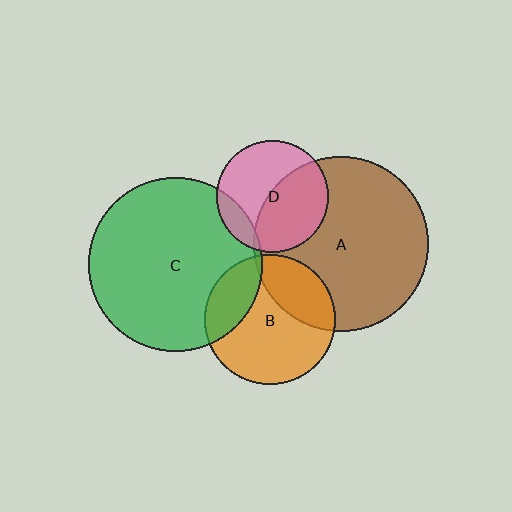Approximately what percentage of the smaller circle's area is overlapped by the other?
Approximately 5%.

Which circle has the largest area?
Circle A (brown).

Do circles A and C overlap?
Yes.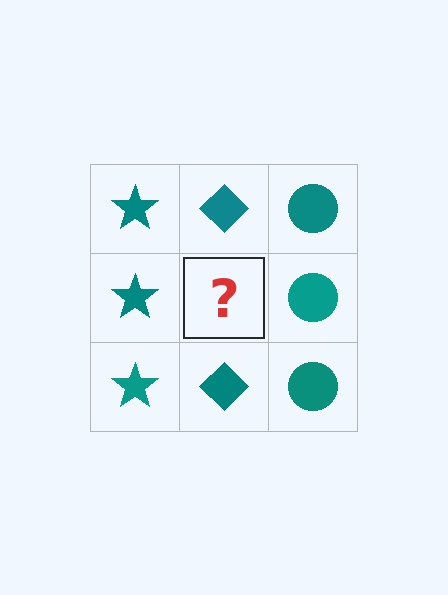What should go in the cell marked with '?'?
The missing cell should contain a teal diamond.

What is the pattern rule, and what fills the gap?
The rule is that each column has a consistent shape. The gap should be filled with a teal diamond.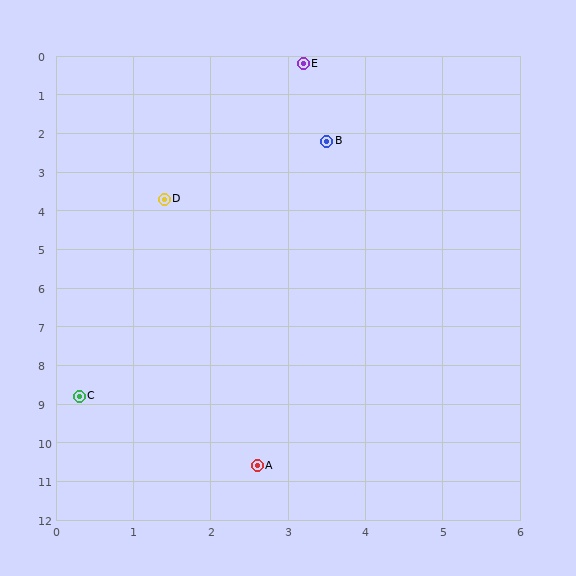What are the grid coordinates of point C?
Point C is at approximately (0.3, 8.8).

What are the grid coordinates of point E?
Point E is at approximately (3.2, 0.2).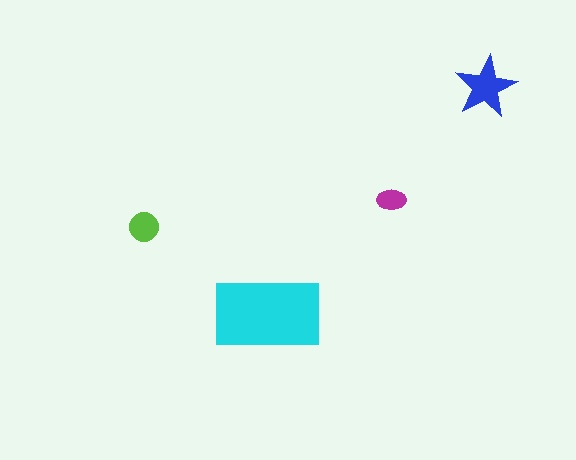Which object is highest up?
The blue star is topmost.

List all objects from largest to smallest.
The cyan rectangle, the blue star, the lime circle, the magenta ellipse.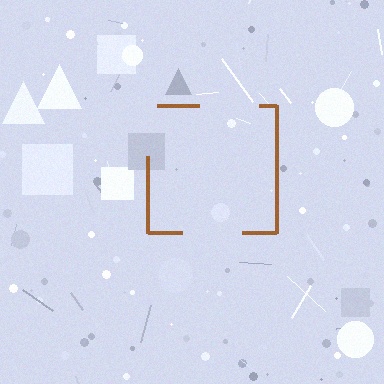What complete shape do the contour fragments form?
The contour fragments form a square.